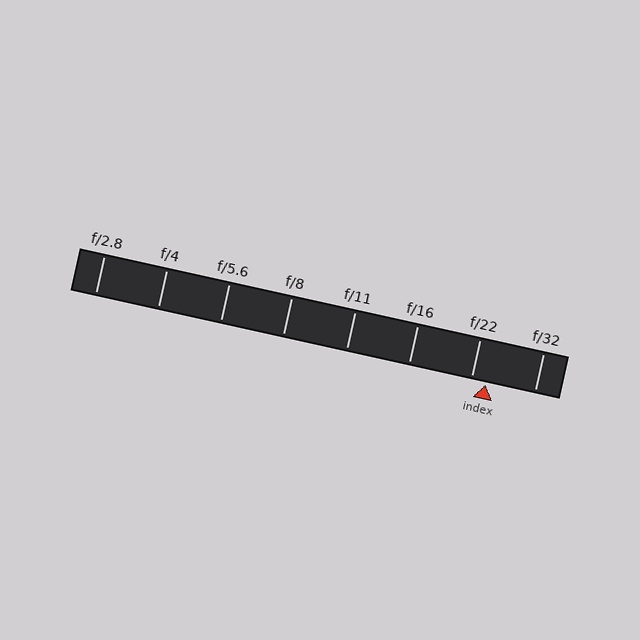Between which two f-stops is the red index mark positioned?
The index mark is between f/22 and f/32.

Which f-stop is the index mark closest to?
The index mark is closest to f/22.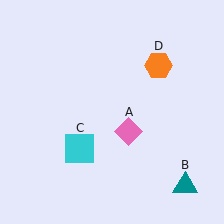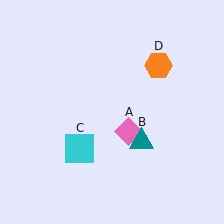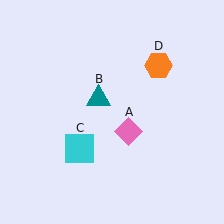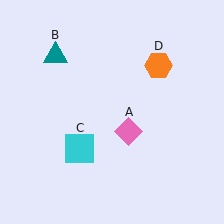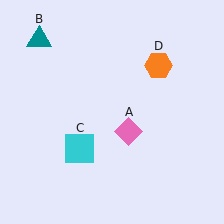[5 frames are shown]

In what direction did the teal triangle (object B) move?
The teal triangle (object B) moved up and to the left.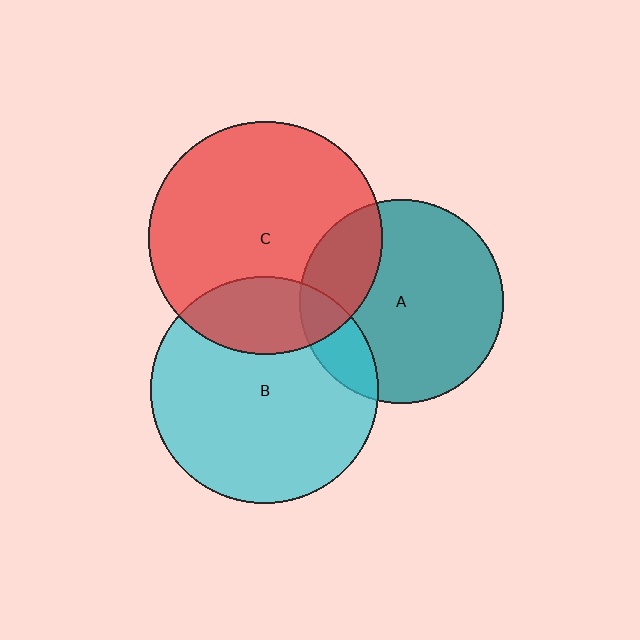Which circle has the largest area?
Circle C (red).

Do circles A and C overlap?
Yes.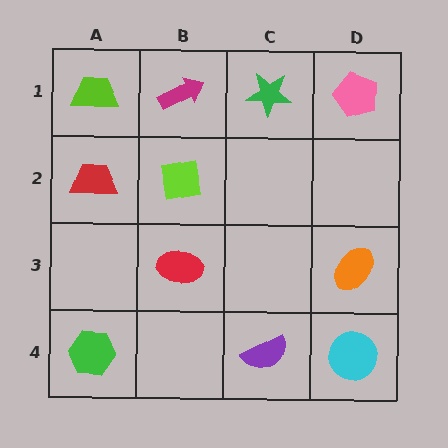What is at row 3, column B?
A red ellipse.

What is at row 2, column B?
A lime square.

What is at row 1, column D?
A pink pentagon.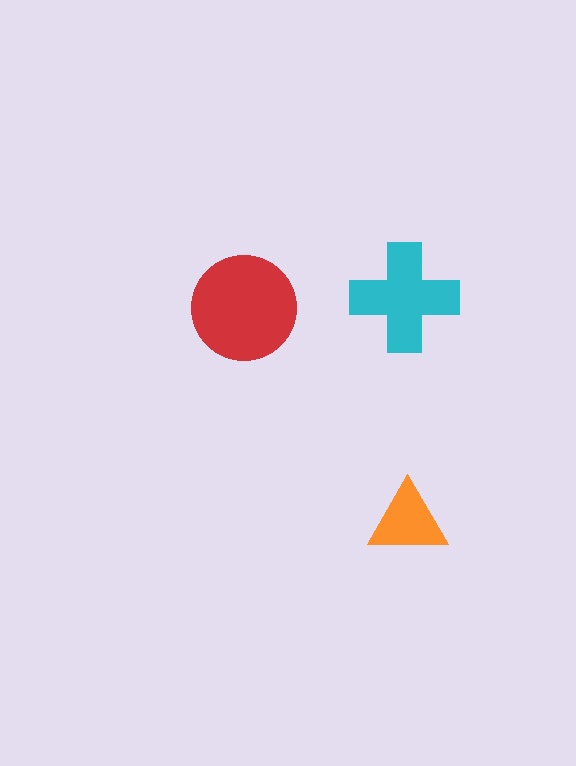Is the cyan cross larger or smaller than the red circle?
Smaller.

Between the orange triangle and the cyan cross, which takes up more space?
The cyan cross.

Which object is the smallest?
The orange triangle.